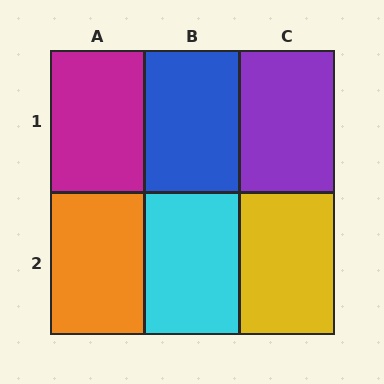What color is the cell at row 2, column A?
Orange.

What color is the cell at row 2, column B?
Cyan.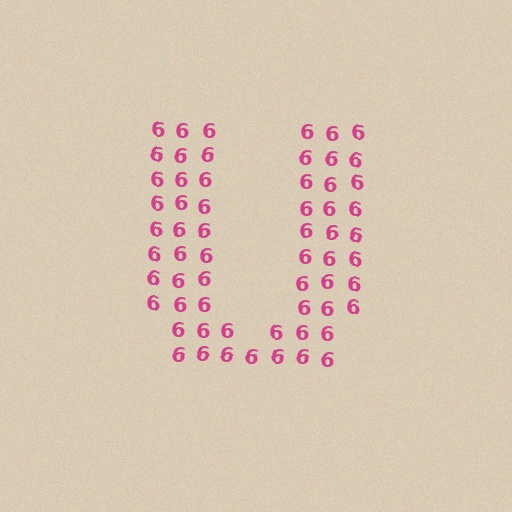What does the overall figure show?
The overall figure shows the letter U.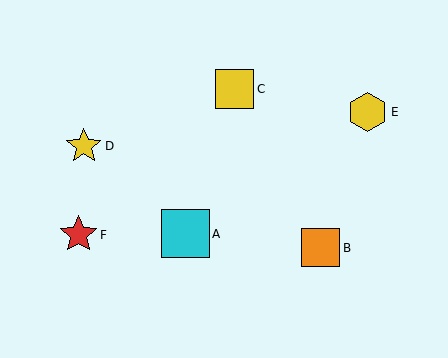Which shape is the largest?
The cyan square (labeled A) is the largest.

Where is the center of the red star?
The center of the red star is at (78, 235).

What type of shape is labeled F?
Shape F is a red star.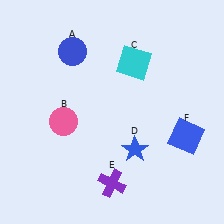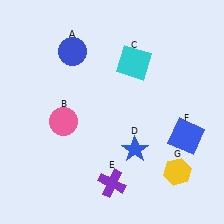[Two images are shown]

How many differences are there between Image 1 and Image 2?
There is 1 difference between the two images.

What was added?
A yellow hexagon (G) was added in Image 2.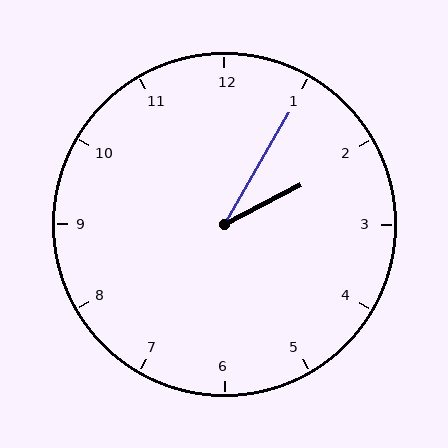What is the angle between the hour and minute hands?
Approximately 32 degrees.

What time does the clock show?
2:05.